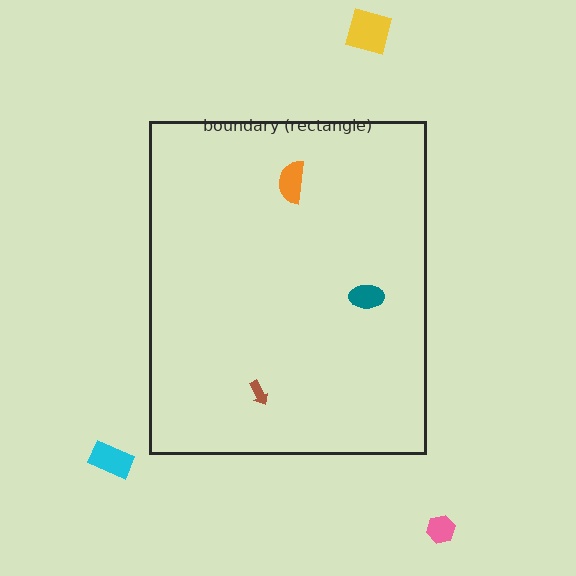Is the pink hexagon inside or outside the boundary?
Outside.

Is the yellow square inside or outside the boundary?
Outside.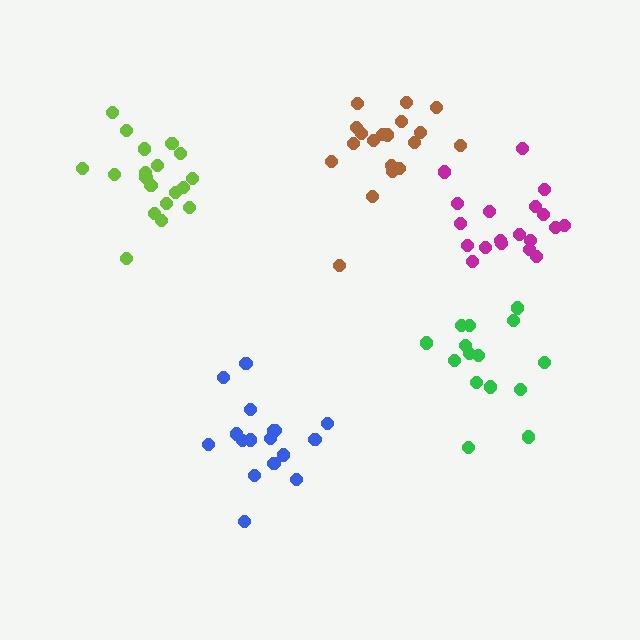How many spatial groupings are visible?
There are 5 spatial groupings.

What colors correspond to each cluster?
The clusters are colored: lime, green, brown, blue, magenta.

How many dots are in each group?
Group 1: 19 dots, Group 2: 15 dots, Group 3: 19 dots, Group 4: 17 dots, Group 5: 19 dots (89 total).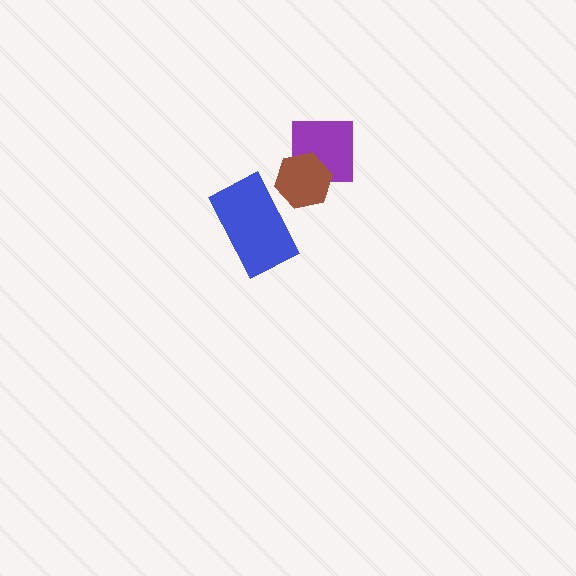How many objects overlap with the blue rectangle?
1 object overlaps with the blue rectangle.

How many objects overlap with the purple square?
1 object overlaps with the purple square.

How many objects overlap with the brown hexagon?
2 objects overlap with the brown hexagon.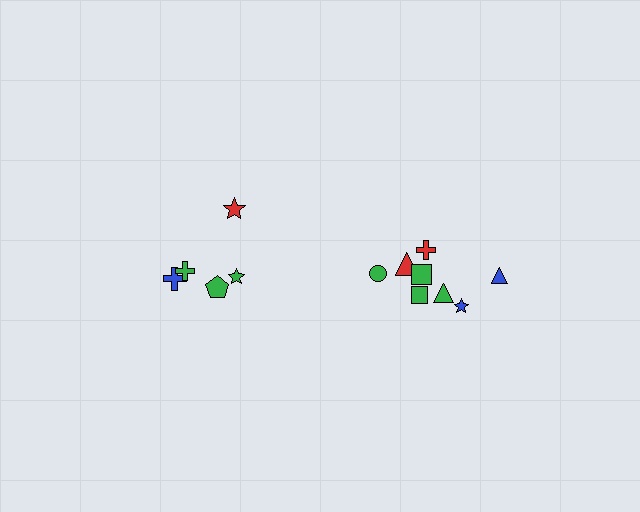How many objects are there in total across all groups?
There are 13 objects.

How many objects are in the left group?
There are 5 objects.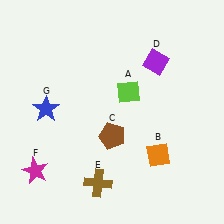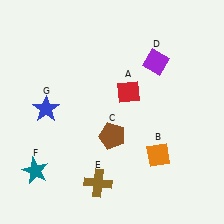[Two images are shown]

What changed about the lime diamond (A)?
In Image 1, A is lime. In Image 2, it changed to red.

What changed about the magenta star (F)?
In Image 1, F is magenta. In Image 2, it changed to teal.